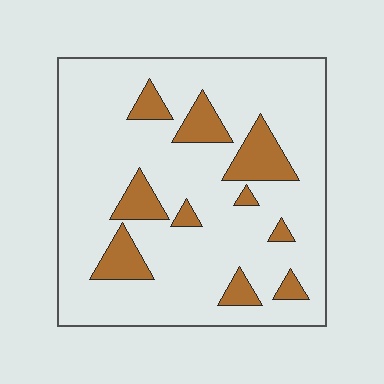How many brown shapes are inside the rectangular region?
10.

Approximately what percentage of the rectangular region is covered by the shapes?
Approximately 15%.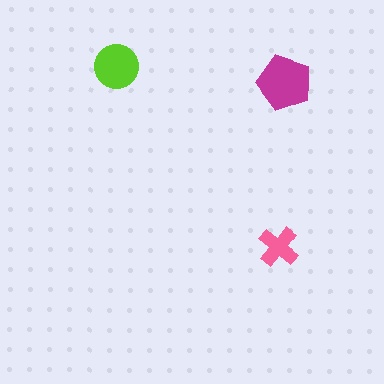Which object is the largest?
The magenta pentagon.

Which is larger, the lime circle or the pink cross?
The lime circle.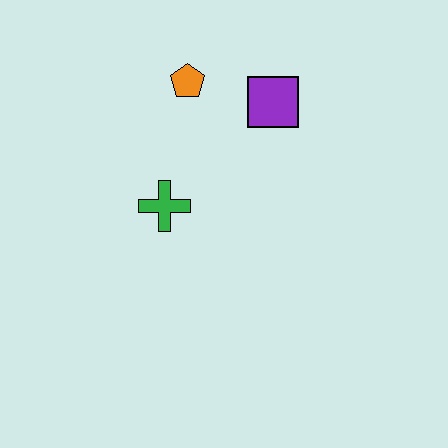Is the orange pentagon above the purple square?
Yes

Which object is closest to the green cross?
The orange pentagon is closest to the green cross.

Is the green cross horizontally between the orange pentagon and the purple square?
No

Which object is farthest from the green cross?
The purple square is farthest from the green cross.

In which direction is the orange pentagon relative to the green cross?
The orange pentagon is above the green cross.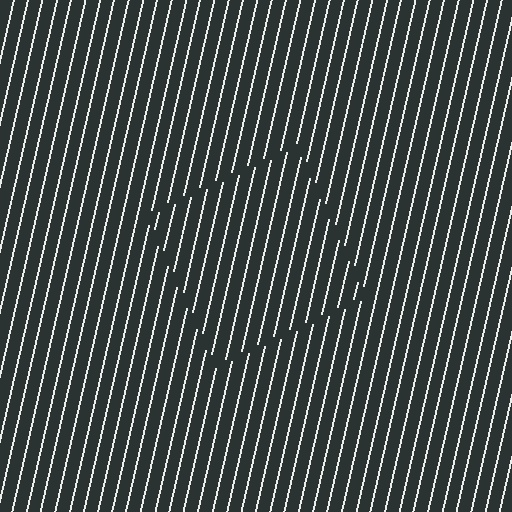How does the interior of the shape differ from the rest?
The interior of the shape contains the same grating, shifted by half a period — the contour is defined by the phase discontinuity where line-ends from the inner and outer gratings abut.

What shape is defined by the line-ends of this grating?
An illusory square. The interior of the shape contains the same grating, shifted by half a period — the contour is defined by the phase discontinuity where line-ends from the inner and outer gratings abut.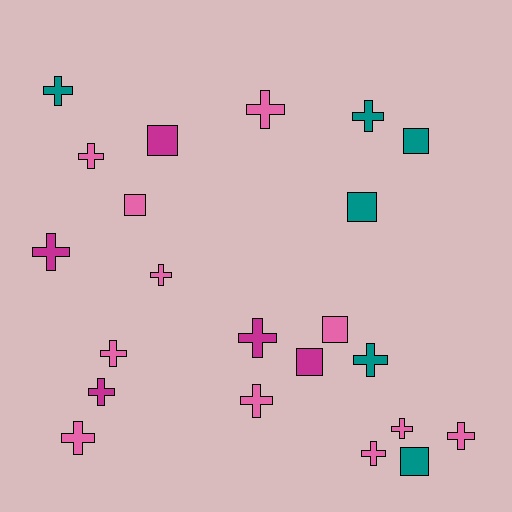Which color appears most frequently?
Pink, with 11 objects.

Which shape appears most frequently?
Cross, with 15 objects.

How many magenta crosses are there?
There are 3 magenta crosses.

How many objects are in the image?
There are 22 objects.